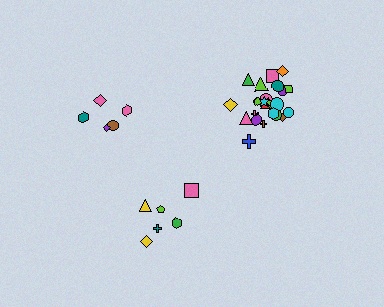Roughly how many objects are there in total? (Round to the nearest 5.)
Roughly 35 objects in total.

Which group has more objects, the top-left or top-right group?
The top-right group.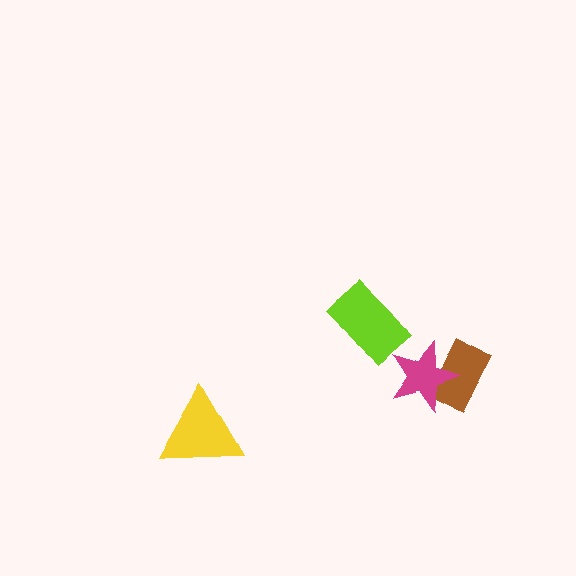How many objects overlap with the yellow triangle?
0 objects overlap with the yellow triangle.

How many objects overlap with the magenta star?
1 object overlaps with the magenta star.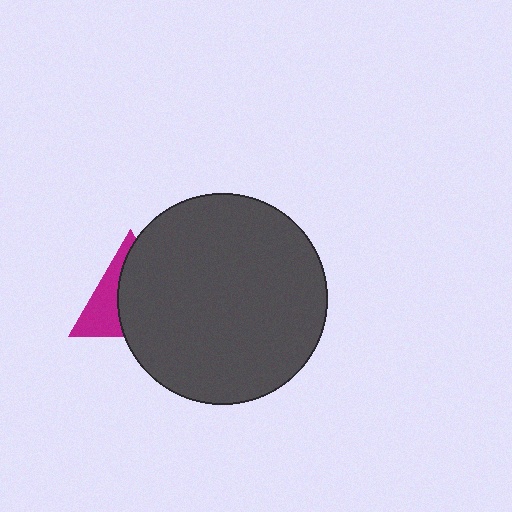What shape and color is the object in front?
The object in front is a dark gray circle.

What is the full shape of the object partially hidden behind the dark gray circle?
The partially hidden object is a magenta triangle.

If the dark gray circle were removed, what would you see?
You would see the complete magenta triangle.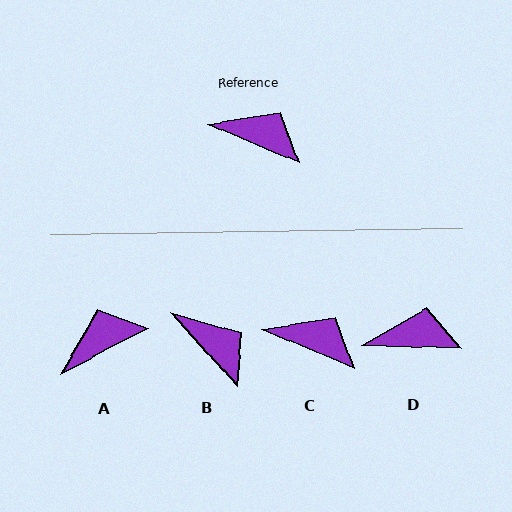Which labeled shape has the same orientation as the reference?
C.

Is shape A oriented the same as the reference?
No, it is off by about 50 degrees.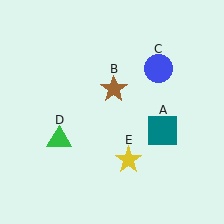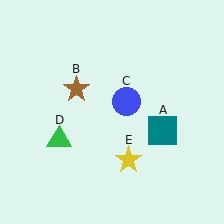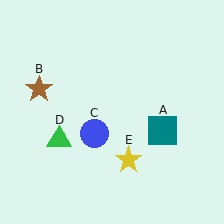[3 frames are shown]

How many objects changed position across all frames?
2 objects changed position: brown star (object B), blue circle (object C).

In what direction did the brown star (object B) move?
The brown star (object B) moved left.